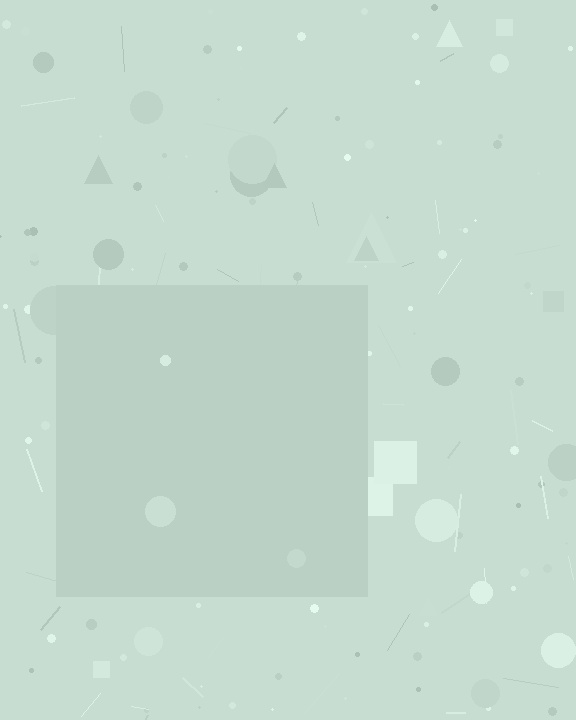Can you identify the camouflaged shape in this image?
The camouflaged shape is a square.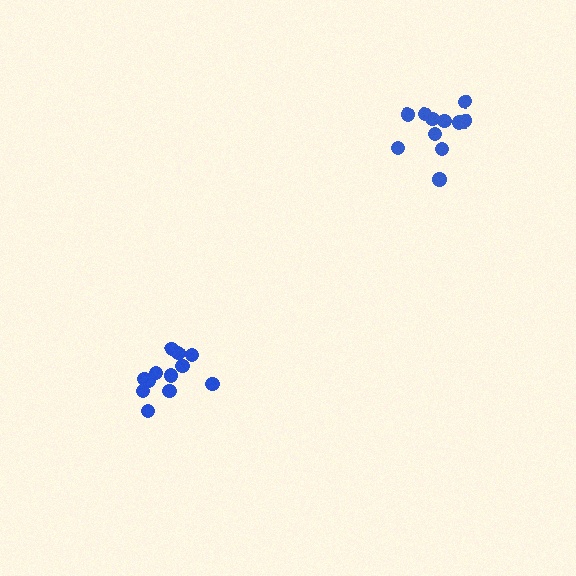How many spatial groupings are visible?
There are 2 spatial groupings.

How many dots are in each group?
Group 1: 12 dots, Group 2: 11 dots (23 total).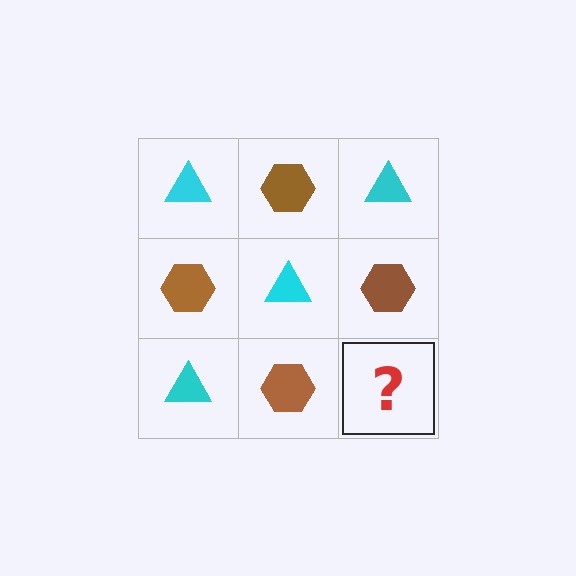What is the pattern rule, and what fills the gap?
The rule is that it alternates cyan triangle and brown hexagon in a checkerboard pattern. The gap should be filled with a cyan triangle.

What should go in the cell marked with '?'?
The missing cell should contain a cyan triangle.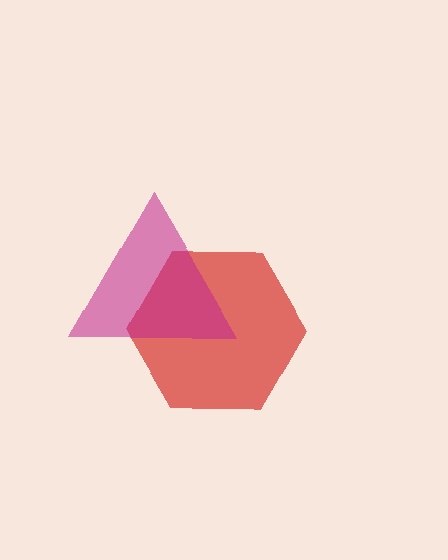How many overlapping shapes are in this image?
There are 2 overlapping shapes in the image.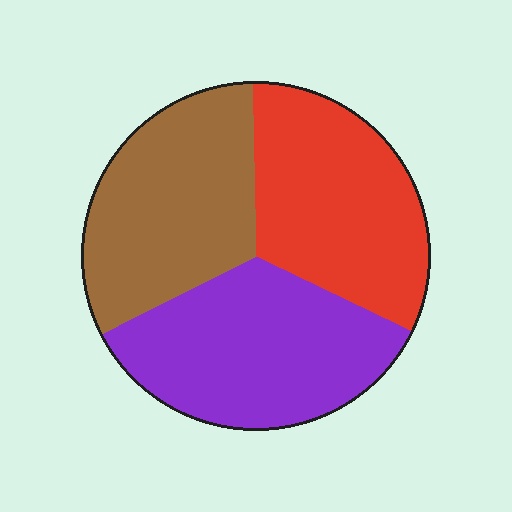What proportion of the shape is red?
Red covers roughly 30% of the shape.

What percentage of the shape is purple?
Purple takes up about one third (1/3) of the shape.